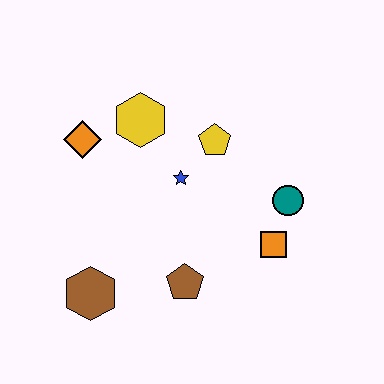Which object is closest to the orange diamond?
The yellow hexagon is closest to the orange diamond.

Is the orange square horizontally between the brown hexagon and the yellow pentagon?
No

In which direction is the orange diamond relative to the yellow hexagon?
The orange diamond is to the left of the yellow hexagon.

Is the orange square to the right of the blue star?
Yes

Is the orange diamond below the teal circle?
No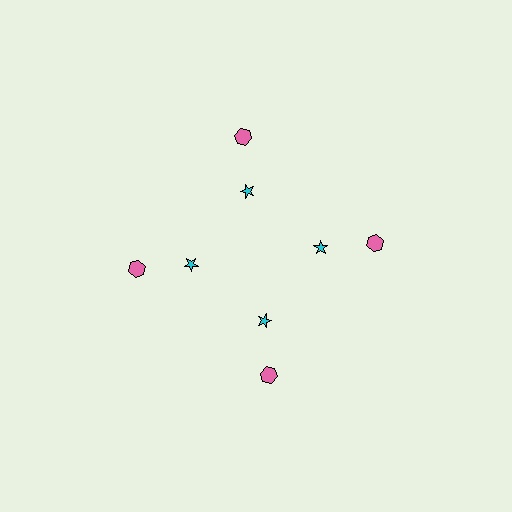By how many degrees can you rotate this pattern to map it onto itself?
The pattern maps onto itself every 90 degrees of rotation.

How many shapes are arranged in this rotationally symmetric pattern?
There are 8 shapes, arranged in 4 groups of 2.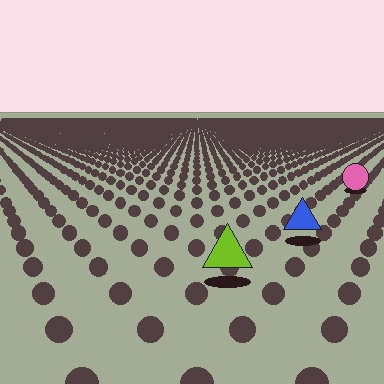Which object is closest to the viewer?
The lime triangle is closest. The texture marks near it are larger and more spread out.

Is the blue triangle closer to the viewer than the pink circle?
Yes. The blue triangle is closer — you can tell from the texture gradient: the ground texture is coarser near it.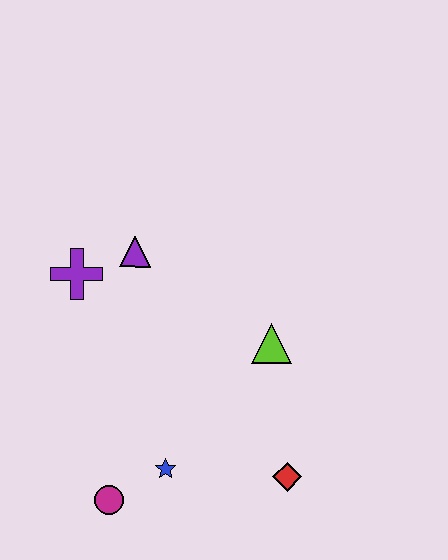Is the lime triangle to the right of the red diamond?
No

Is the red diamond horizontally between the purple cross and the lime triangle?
No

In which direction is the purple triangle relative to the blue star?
The purple triangle is above the blue star.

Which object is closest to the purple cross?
The purple triangle is closest to the purple cross.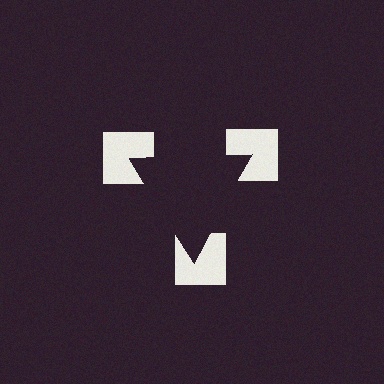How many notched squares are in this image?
There are 3 — one at each vertex of the illusory triangle.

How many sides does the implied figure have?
3 sides.